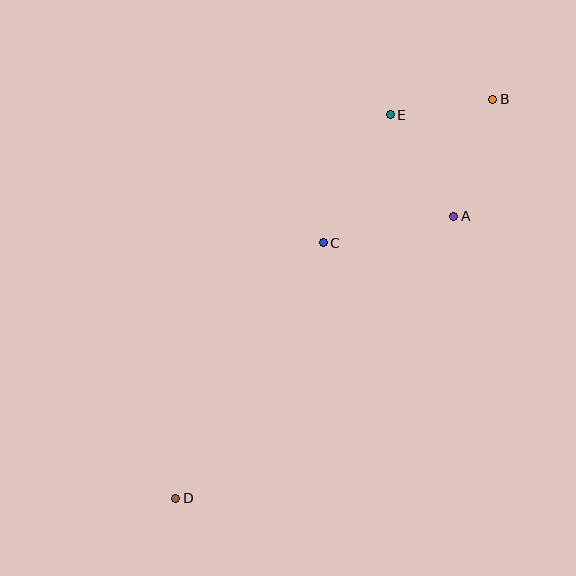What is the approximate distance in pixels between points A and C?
The distance between A and C is approximately 133 pixels.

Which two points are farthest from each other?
Points B and D are farthest from each other.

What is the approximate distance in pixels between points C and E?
The distance between C and E is approximately 144 pixels.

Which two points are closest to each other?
Points B and E are closest to each other.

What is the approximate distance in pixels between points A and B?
The distance between A and B is approximately 123 pixels.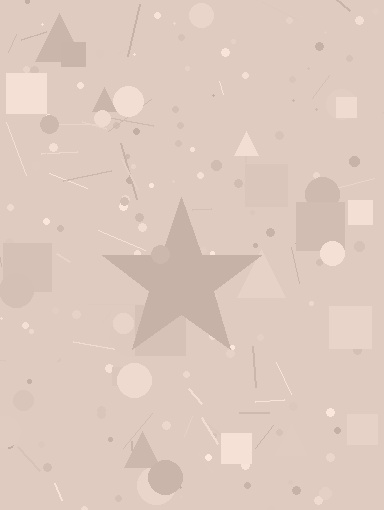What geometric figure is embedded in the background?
A star is embedded in the background.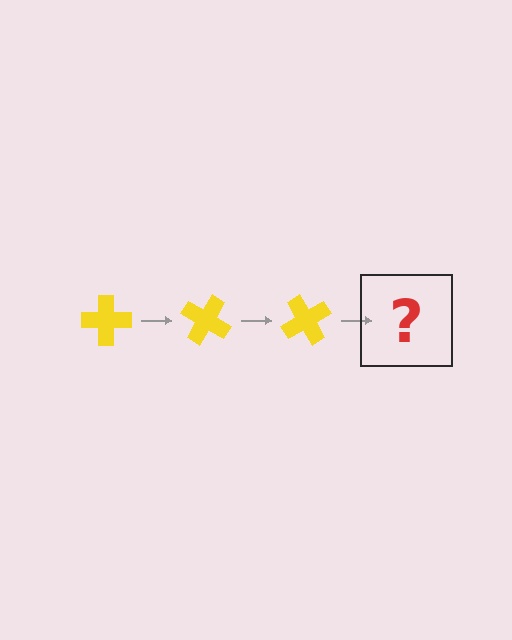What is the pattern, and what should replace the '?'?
The pattern is that the cross rotates 30 degrees each step. The '?' should be a yellow cross rotated 90 degrees.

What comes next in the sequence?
The next element should be a yellow cross rotated 90 degrees.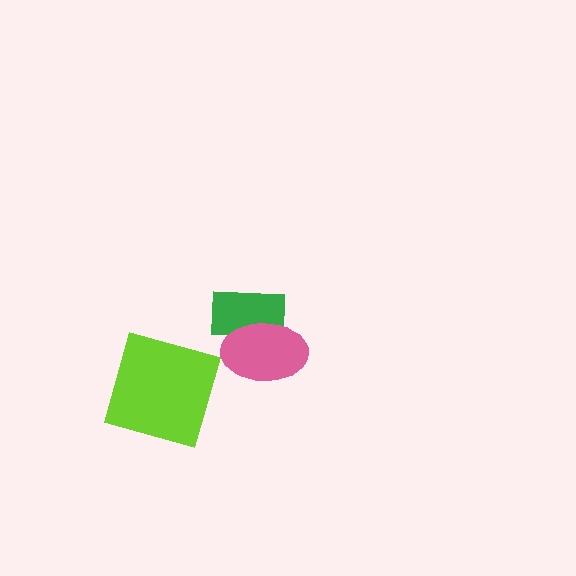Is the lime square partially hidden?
No, no other shape covers it.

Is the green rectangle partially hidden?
Yes, it is partially covered by another shape.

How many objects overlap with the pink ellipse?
1 object overlaps with the pink ellipse.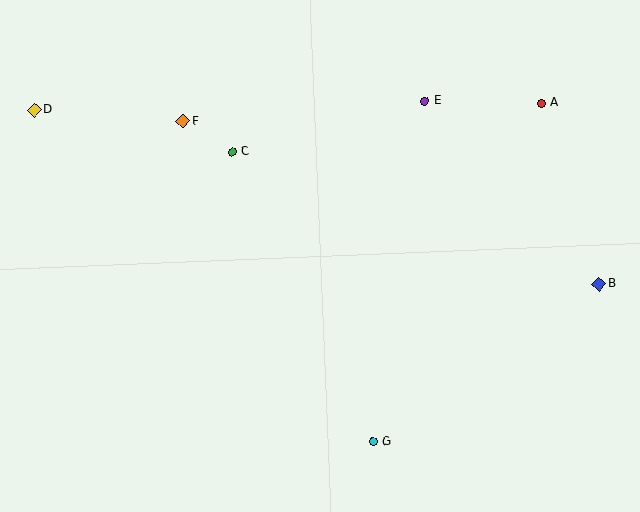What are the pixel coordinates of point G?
Point G is at (373, 442).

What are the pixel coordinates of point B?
Point B is at (599, 284).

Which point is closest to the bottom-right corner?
Point B is closest to the bottom-right corner.